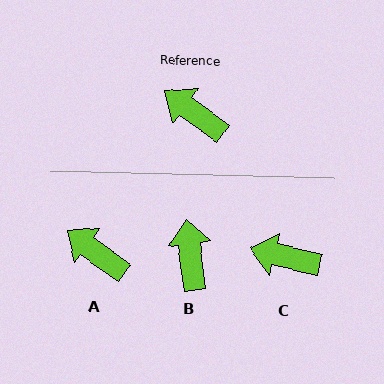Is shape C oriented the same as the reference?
No, it is off by about 23 degrees.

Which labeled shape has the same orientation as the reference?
A.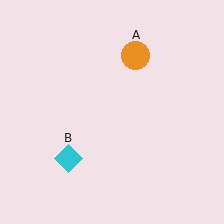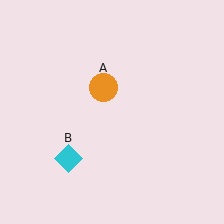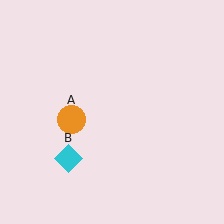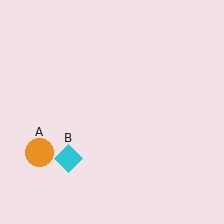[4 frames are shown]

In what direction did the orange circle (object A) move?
The orange circle (object A) moved down and to the left.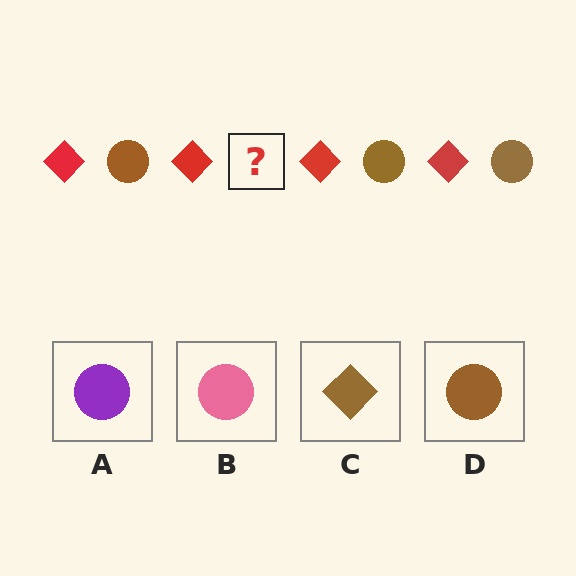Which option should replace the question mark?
Option D.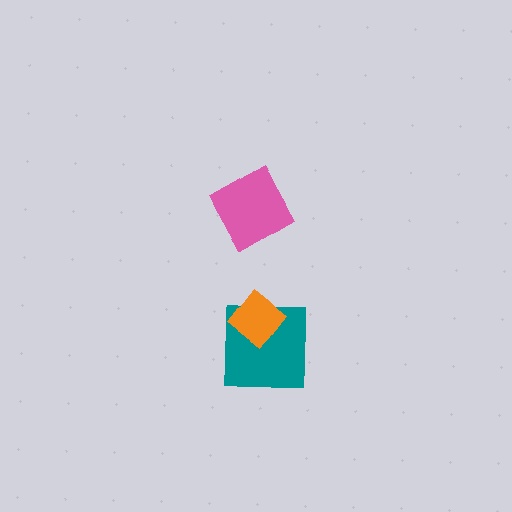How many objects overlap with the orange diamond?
1 object overlaps with the orange diamond.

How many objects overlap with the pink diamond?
0 objects overlap with the pink diamond.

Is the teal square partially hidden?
Yes, it is partially covered by another shape.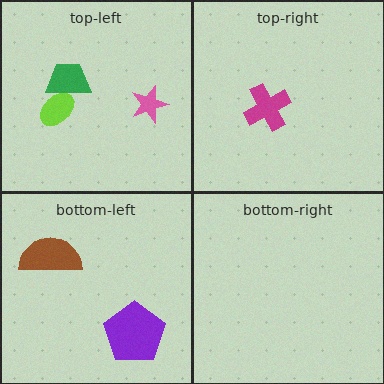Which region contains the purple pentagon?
The bottom-left region.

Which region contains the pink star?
The top-left region.